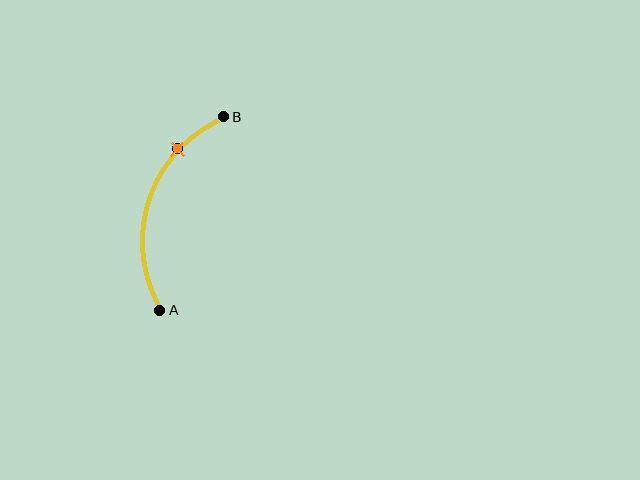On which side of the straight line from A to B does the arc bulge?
The arc bulges to the left of the straight line connecting A and B.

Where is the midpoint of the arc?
The arc midpoint is the point on the curve farthest from the straight line joining A and B. It sits to the left of that line.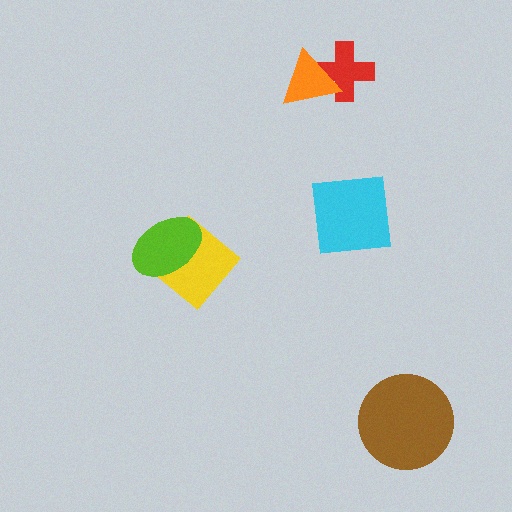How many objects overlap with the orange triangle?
1 object overlaps with the orange triangle.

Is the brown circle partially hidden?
No, no other shape covers it.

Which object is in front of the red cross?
The orange triangle is in front of the red cross.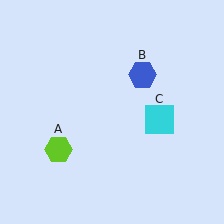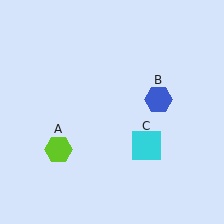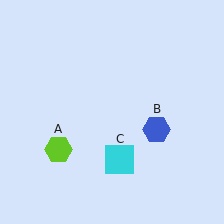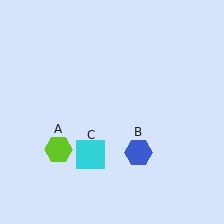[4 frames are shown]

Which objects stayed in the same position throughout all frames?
Lime hexagon (object A) remained stationary.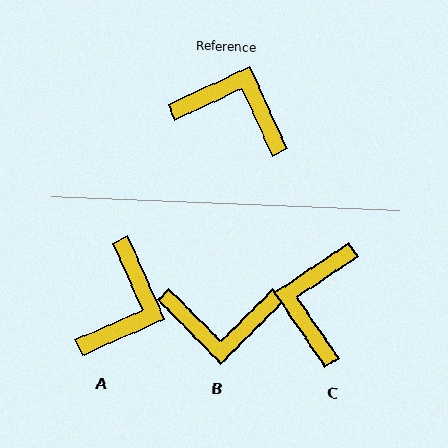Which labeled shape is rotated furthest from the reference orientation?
B, about 160 degrees away.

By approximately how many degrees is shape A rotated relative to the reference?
Approximately 91 degrees clockwise.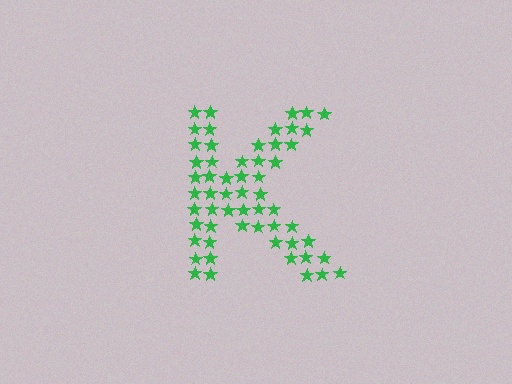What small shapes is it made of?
It is made of small stars.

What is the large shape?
The large shape is the letter K.